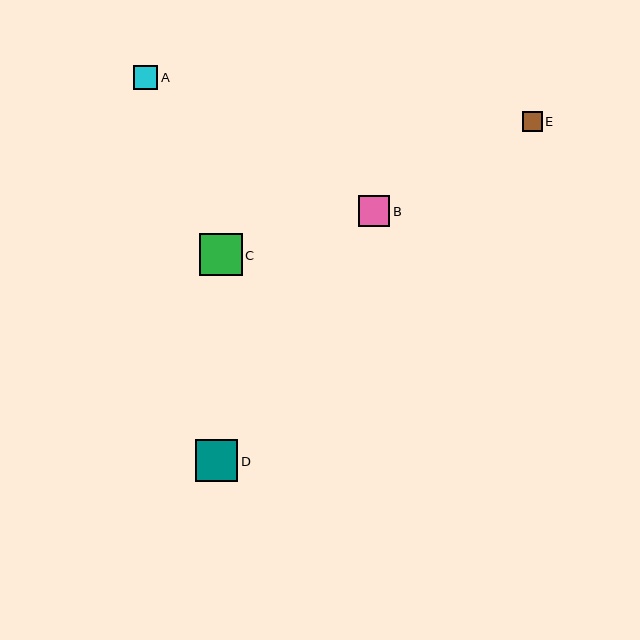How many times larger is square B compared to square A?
Square B is approximately 1.3 times the size of square A.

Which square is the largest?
Square C is the largest with a size of approximately 43 pixels.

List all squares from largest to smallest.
From largest to smallest: C, D, B, A, E.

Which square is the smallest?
Square E is the smallest with a size of approximately 20 pixels.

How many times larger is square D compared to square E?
Square D is approximately 2.2 times the size of square E.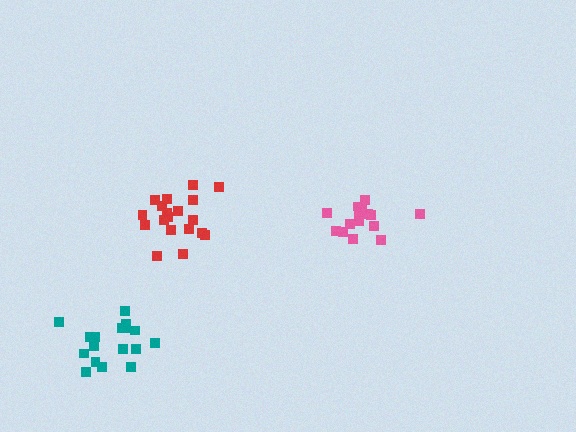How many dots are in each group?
Group 1: 19 dots, Group 2: 17 dots, Group 3: 15 dots (51 total).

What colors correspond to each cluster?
The clusters are colored: red, teal, pink.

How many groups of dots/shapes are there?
There are 3 groups.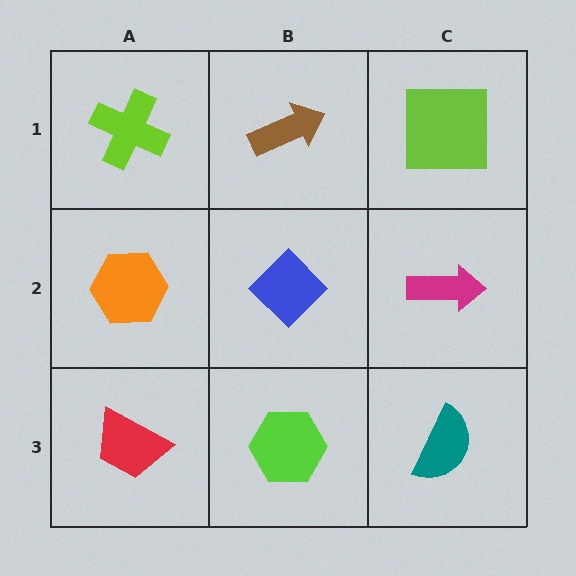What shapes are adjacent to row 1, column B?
A blue diamond (row 2, column B), a lime cross (row 1, column A), a lime square (row 1, column C).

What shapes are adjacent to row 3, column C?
A magenta arrow (row 2, column C), a lime hexagon (row 3, column B).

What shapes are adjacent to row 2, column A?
A lime cross (row 1, column A), a red trapezoid (row 3, column A), a blue diamond (row 2, column B).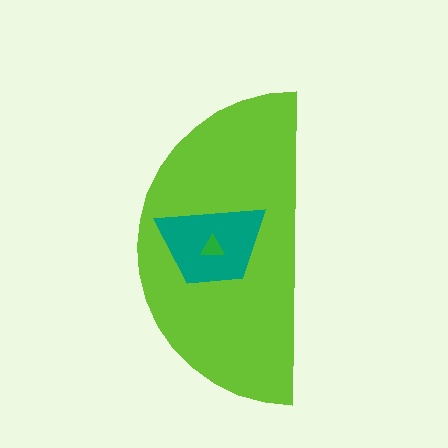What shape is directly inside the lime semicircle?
The teal trapezoid.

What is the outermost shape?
The lime semicircle.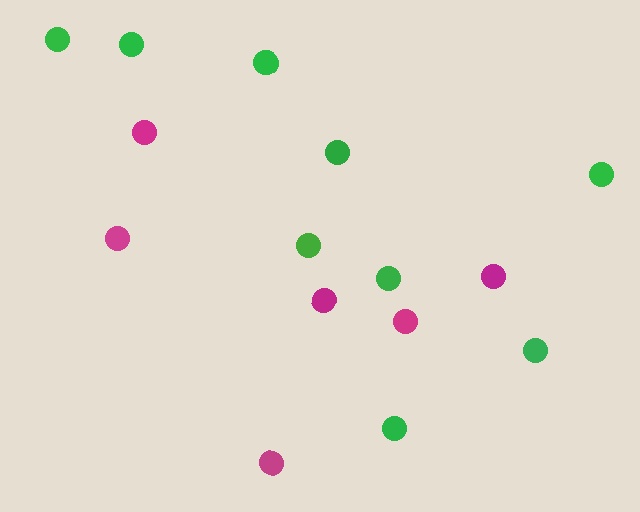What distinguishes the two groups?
There are 2 groups: one group of green circles (9) and one group of magenta circles (6).